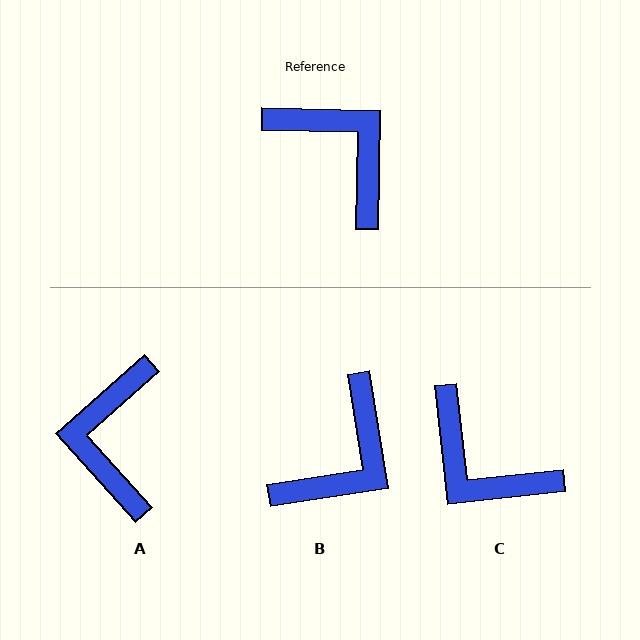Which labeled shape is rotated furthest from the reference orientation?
C, about 173 degrees away.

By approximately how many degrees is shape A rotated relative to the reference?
Approximately 133 degrees counter-clockwise.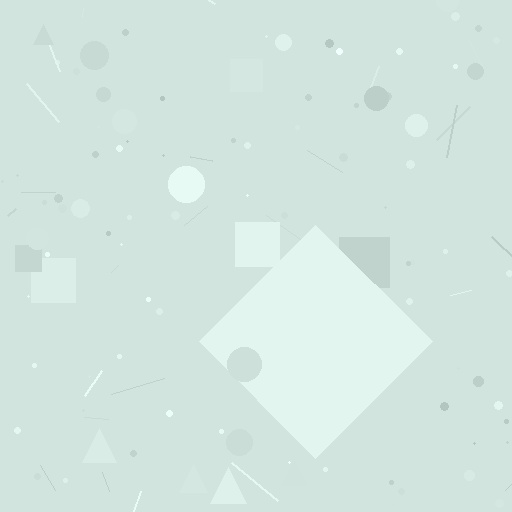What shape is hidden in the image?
A diamond is hidden in the image.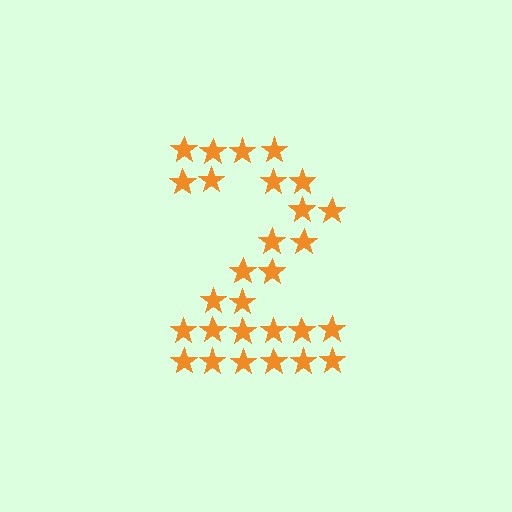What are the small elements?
The small elements are stars.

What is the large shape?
The large shape is the digit 2.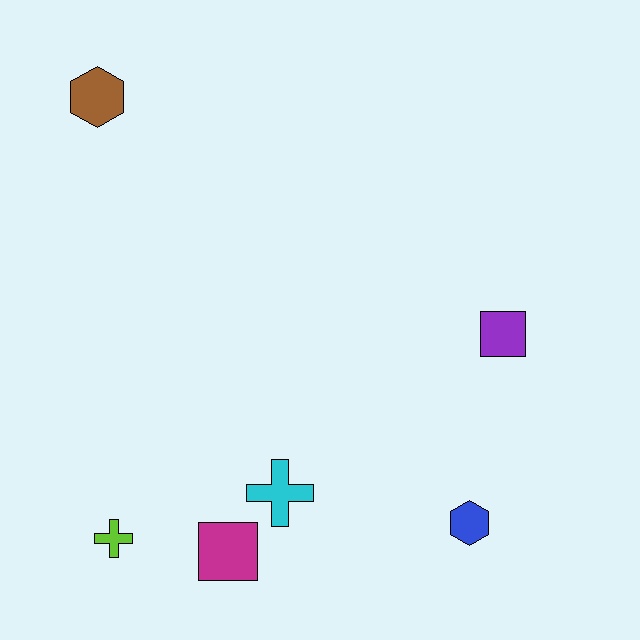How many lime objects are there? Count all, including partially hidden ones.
There is 1 lime object.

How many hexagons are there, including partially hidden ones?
There are 2 hexagons.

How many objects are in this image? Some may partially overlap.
There are 6 objects.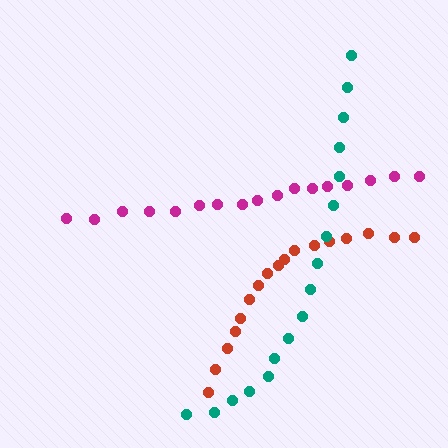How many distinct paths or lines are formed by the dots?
There are 3 distinct paths.